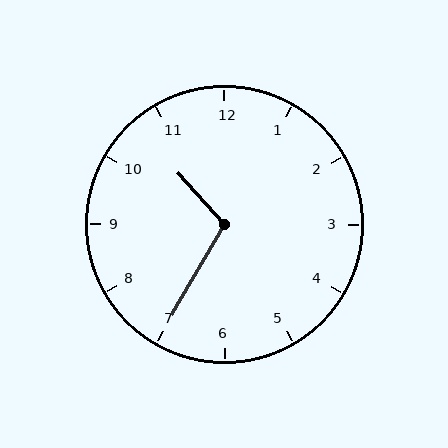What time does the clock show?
10:35.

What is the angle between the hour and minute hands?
Approximately 108 degrees.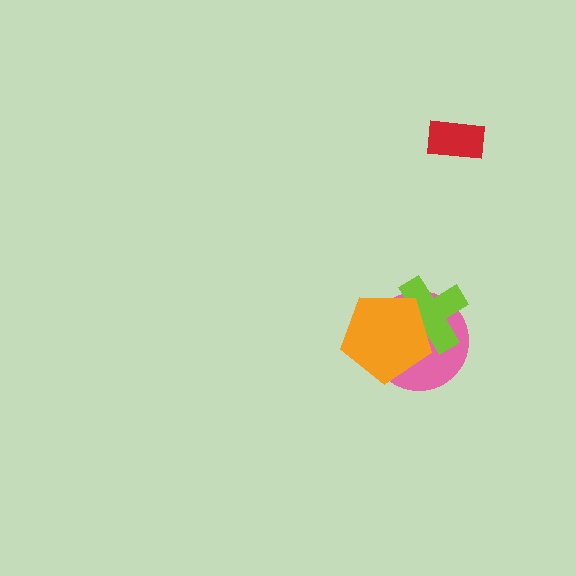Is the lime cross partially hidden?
Yes, it is partially covered by another shape.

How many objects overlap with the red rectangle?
0 objects overlap with the red rectangle.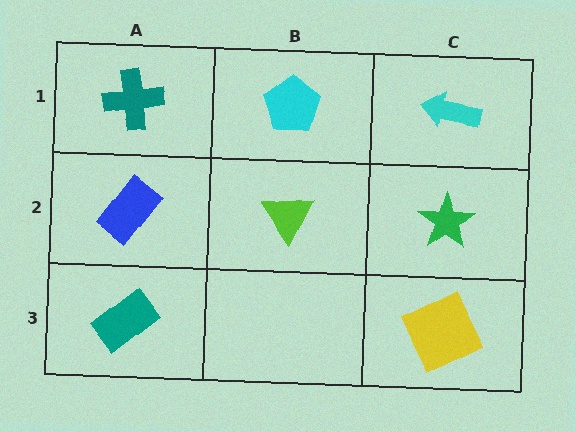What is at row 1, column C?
A cyan arrow.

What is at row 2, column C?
A green star.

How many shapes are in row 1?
3 shapes.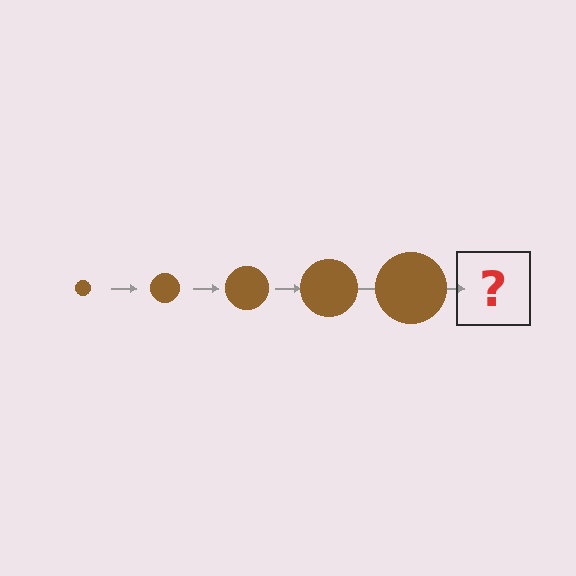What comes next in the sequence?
The next element should be a brown circle, larger than the previous one.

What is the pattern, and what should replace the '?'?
The pattern is that the circle gets progressively larger each step. The '?' should be a brown circle, larger than the previous one.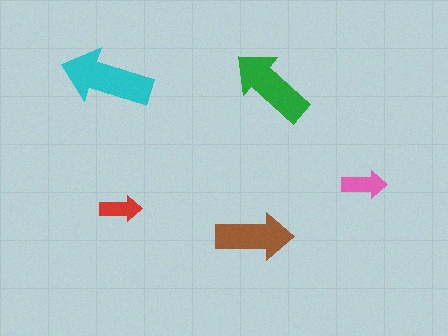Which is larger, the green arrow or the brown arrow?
The green one.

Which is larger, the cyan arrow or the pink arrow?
The cyan one.